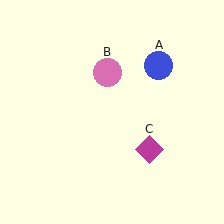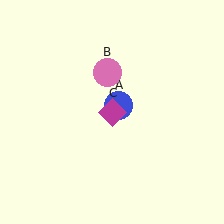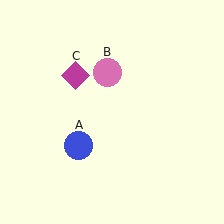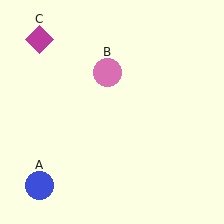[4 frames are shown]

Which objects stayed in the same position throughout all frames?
Pink circle (object B) remained stationary.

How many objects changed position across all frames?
2 objects changed position: blue circle (object A), magenta diamond (object C).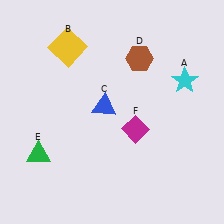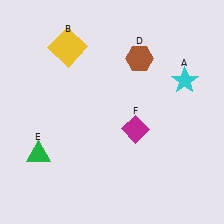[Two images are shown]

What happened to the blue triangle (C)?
The blue triangle (C) was removed in Image 2. It was in the top-left area of Image 1.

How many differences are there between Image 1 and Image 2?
There is 1 difference between the two images.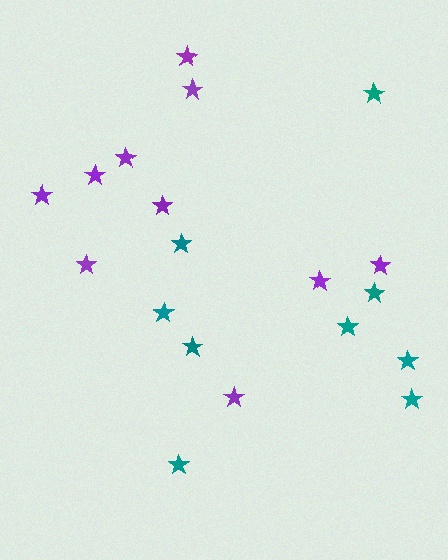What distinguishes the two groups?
There are 2 groups: one group of teal stars (9) and one group of purple stars (10).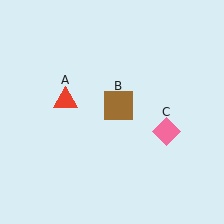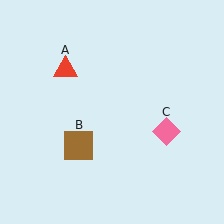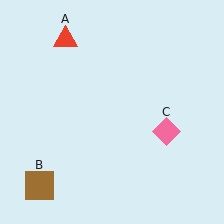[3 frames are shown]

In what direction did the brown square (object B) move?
The brown square (object B) moved down and to the left.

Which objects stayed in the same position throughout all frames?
Pink diamond (object C) remained stationary.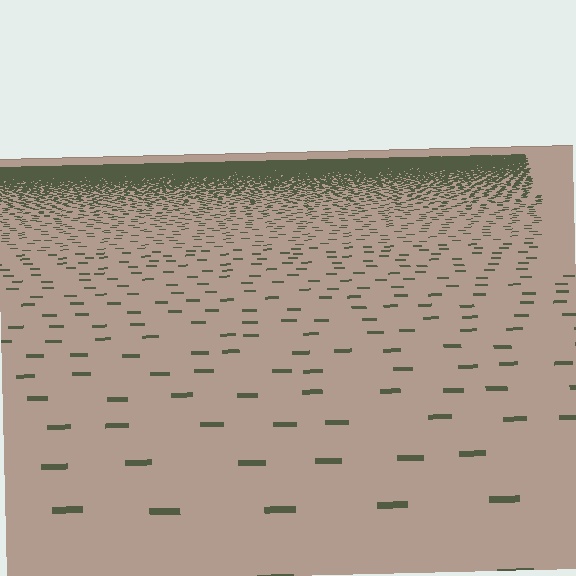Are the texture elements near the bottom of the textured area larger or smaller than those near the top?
Larger. Near the bottom, elements are closer to the viewer and appear at a bigger on-screen size.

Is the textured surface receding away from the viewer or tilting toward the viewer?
The surface is receding away from the viewer. Texture elements get smaller and denser toward the top.